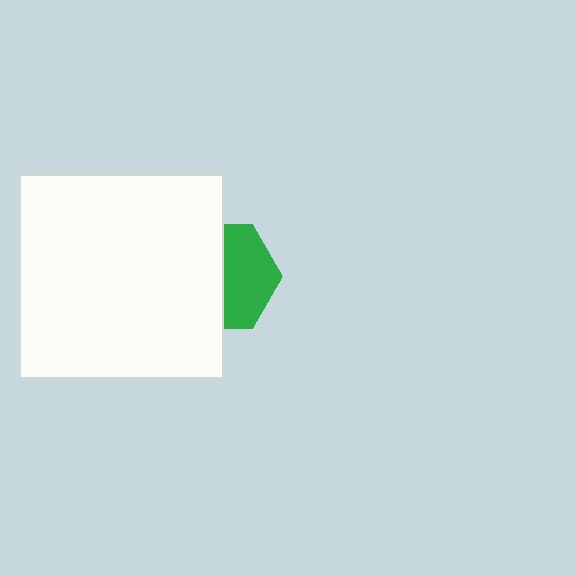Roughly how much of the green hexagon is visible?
About half of it is visible (roughly 49%).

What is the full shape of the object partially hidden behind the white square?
The partially hidden object is a green hexagon.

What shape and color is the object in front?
The object in front is a white square.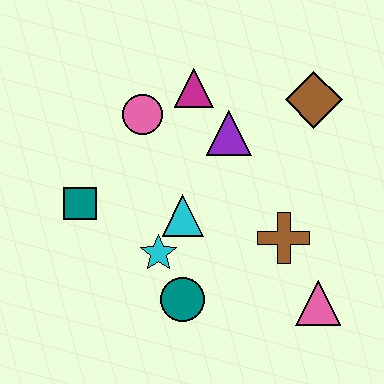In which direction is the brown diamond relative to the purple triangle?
The brown diamond is to the right of the purple triangle.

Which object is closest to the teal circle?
The cyan star is closest to the teal circle.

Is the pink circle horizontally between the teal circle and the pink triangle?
No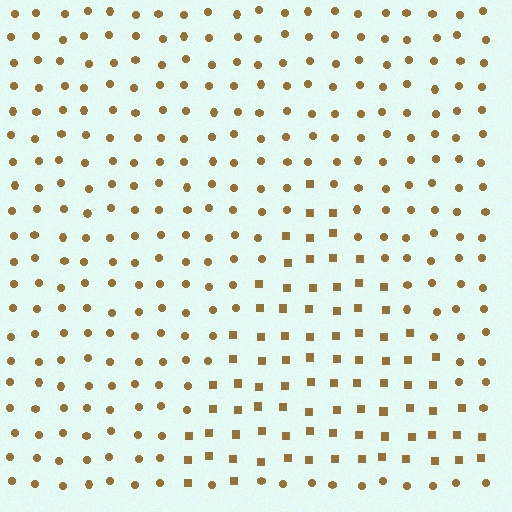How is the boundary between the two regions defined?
The boundary is defined by a change in element shape: squares inside vs. circles outside. All elements share the same color and spacing.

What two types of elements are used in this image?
The image uses squares inside the triangle region and circles outside it.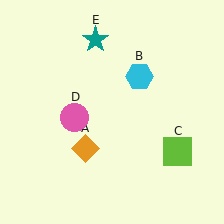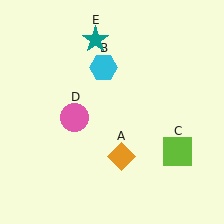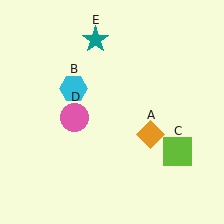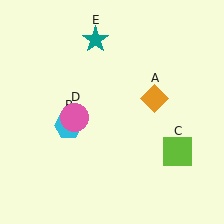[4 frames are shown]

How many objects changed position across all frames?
2 objects changed position: orange diamond (object A), cyan hexagon (object B).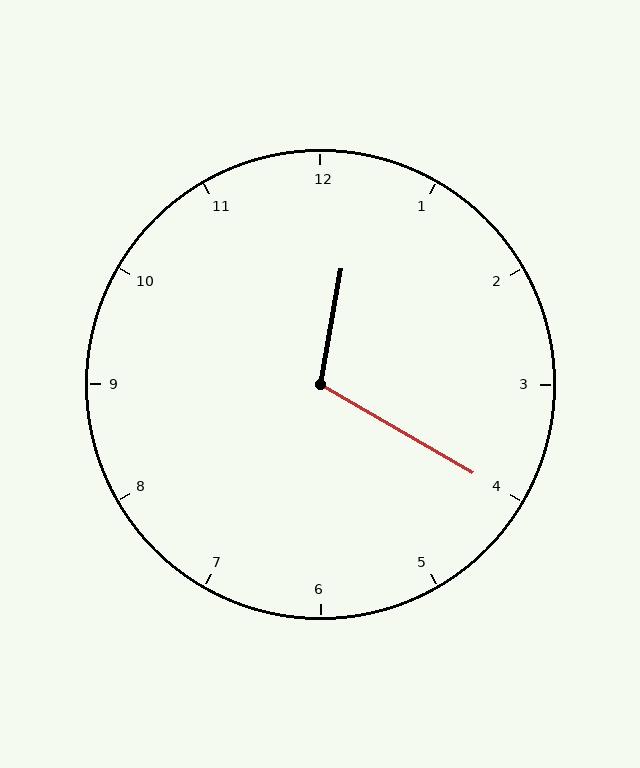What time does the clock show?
12:20.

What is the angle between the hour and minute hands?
Approximately 110 degrees.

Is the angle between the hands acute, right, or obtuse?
It is obtuse.